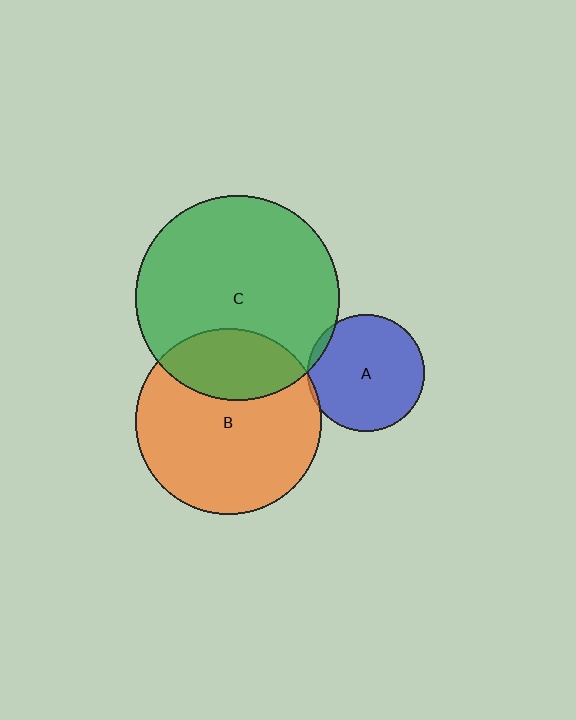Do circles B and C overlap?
Yes.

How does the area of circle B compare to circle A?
Approximately 2.5 times.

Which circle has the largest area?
Circle C (green).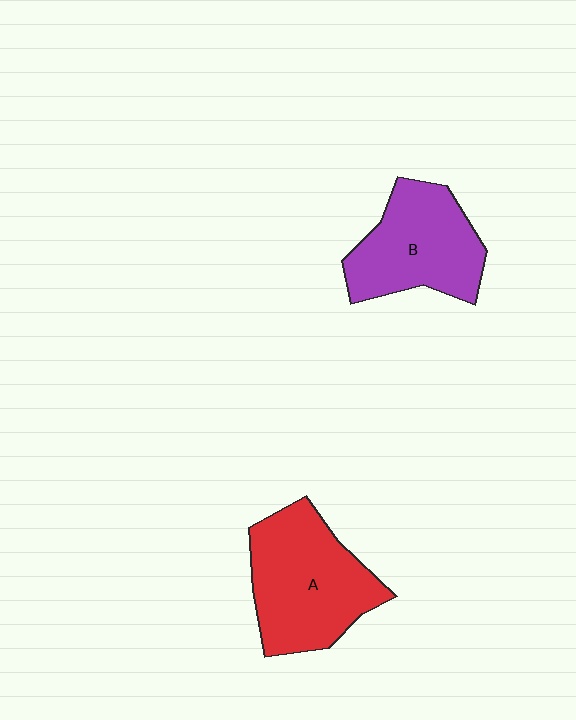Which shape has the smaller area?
Shape B (purple).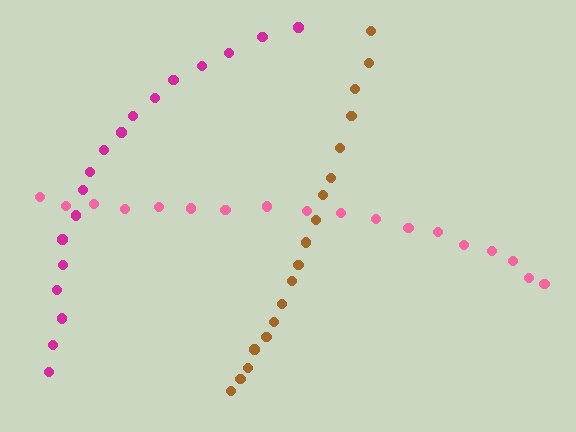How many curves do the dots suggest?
There are 3 distinct paths.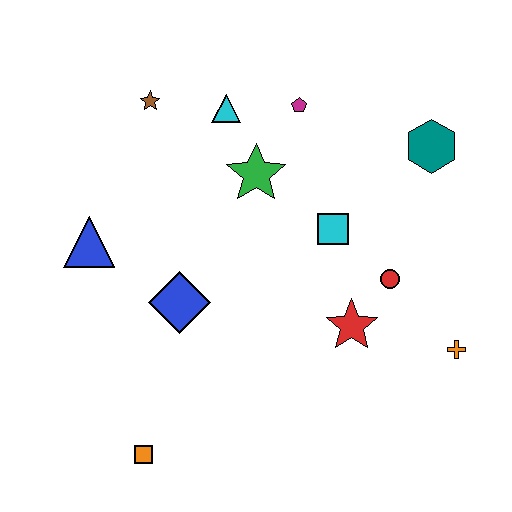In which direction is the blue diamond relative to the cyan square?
The blue diamond is to the left of the cyan square.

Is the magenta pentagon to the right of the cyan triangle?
Yes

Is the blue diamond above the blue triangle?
No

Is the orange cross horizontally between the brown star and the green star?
No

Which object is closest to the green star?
The cyan triangle is closest to the green star.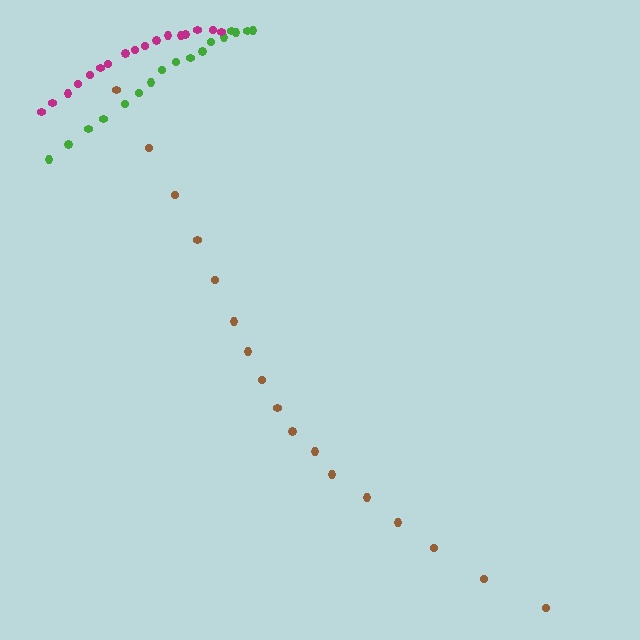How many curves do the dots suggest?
There are 3 distinct paths.